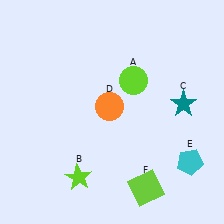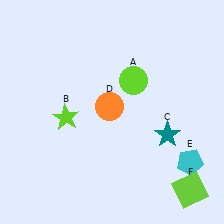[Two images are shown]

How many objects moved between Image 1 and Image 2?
3 objects moved between the two images.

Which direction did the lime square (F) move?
The lime square (F) moved right.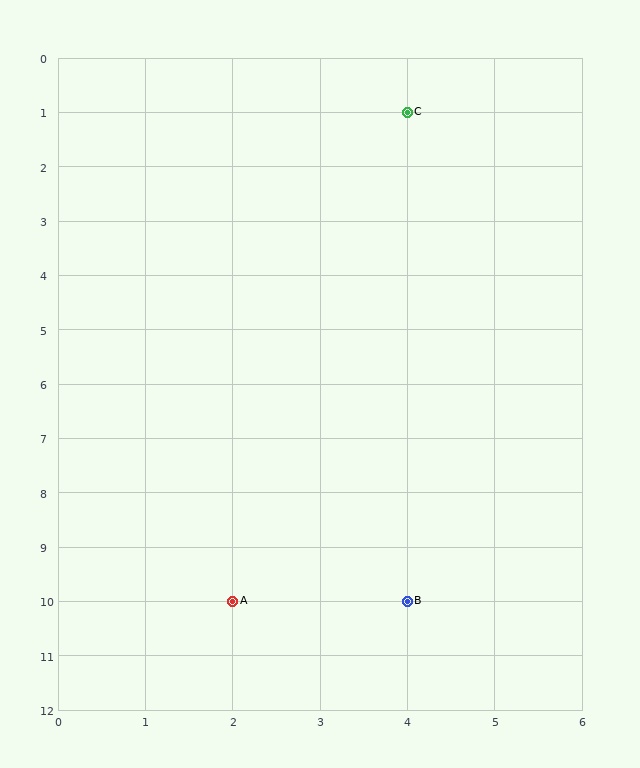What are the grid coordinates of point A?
Point A is at grid coordinates (2, 10).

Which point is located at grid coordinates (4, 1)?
Point C is at (4, 1).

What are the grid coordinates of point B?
Point B is at grid coordinates (4, 10).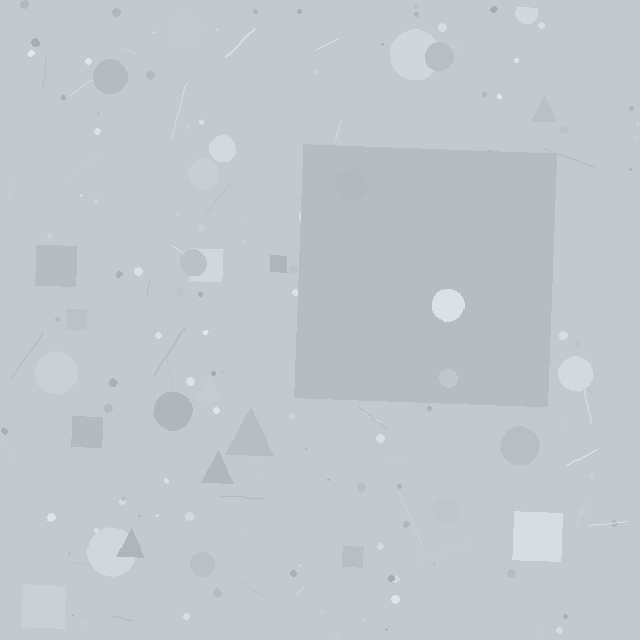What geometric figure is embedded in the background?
A square is embedded in the background.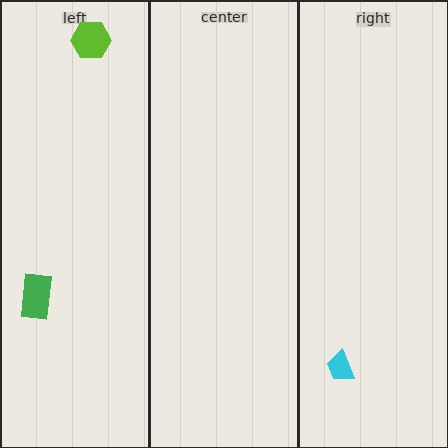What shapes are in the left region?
The lime hexagon, the green rectangle.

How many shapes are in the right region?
1.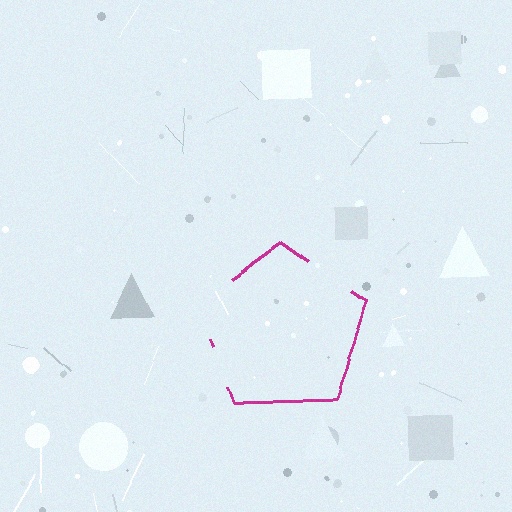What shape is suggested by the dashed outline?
The dashed outline suggests a pentagon.